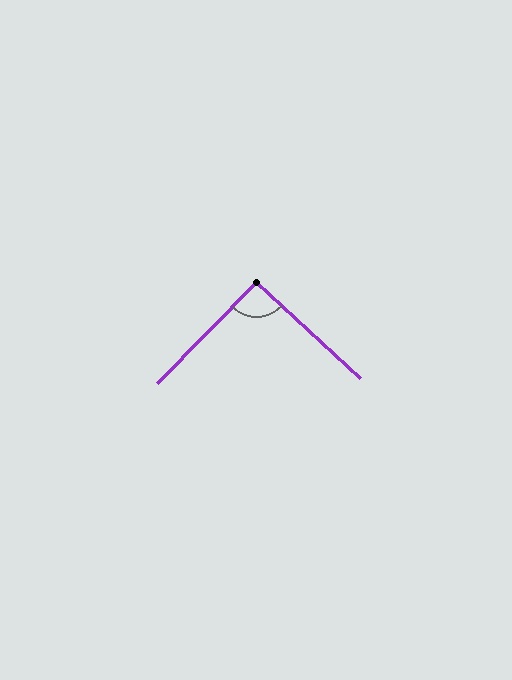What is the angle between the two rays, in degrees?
Approximately 92 degrees.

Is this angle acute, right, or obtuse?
It is approximately a right angle.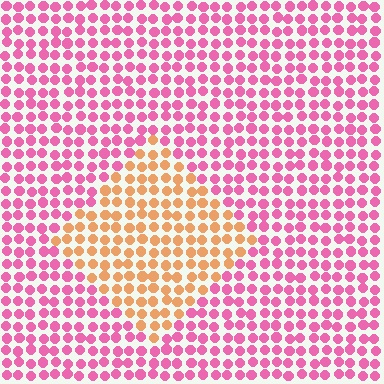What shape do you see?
I see a diamond.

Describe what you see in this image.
The image is filled with small pink elements in a uniform arrangement. A diamond-shaped region is visible where the elements are tinted to a slightly different hue, forming a subtle color boundary.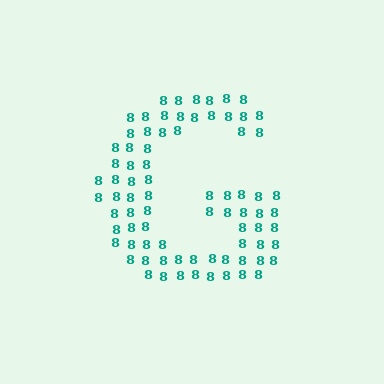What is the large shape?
The large shape is the letter G.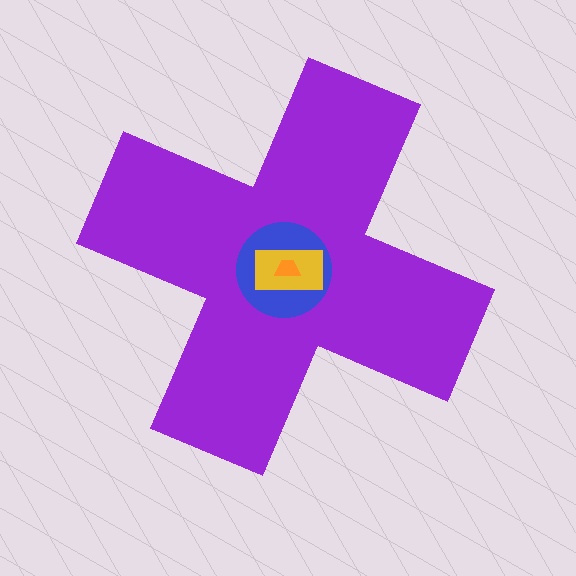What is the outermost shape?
The purple cross.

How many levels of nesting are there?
4.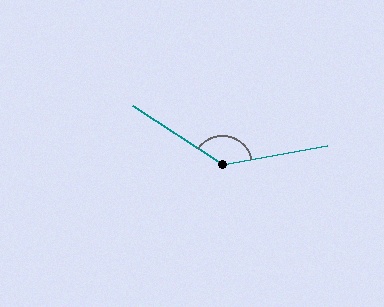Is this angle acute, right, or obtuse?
It is obtuse.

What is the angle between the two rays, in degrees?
Approximately 136 degrees.